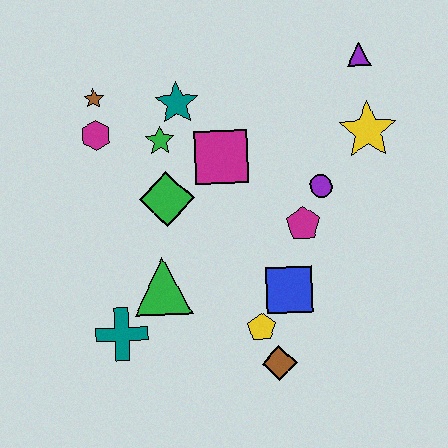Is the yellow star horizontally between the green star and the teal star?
No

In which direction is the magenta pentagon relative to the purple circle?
The magenta pentagon is below the purple circle.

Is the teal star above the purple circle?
Yes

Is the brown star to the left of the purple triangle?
Yes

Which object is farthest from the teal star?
The brown diamond is farthest from the teal star.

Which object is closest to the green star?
The teal star is closest to the green star.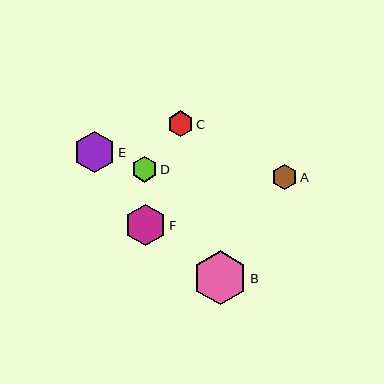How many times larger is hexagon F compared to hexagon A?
Hexagon F is approximately 1.6 times the size of hexagon A.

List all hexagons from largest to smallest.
From largest to smallest: B, F, E, C, D, A.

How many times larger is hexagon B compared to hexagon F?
Hexagon B is approximately 1.3 times the size of hexagon F.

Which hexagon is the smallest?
Hexagon A is the smallest with a size of approximately 25 pixels.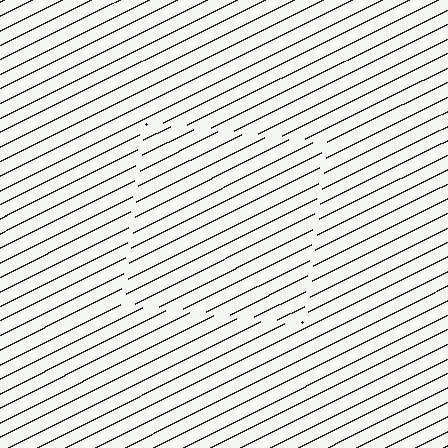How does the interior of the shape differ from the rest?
The interior of the shape contains the same grating, shifted by half a period — the contour is defined by the phase discontinuity where line-ends from the inner and outer gratings abut.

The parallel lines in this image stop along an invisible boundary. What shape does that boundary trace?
An illusory square. The interior of the shape contains the same grating, shifted by half a period — the contour is defined by the phase discontinuity where line-ends from the inner and outer gratings abut.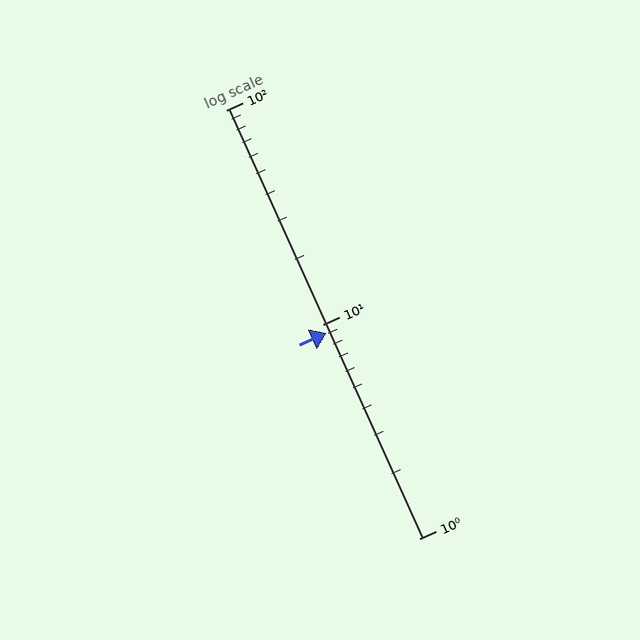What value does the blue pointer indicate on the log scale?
The pointer indicates approximately 9.1.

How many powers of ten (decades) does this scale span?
The scale spans 2 decades, from 1 to 100.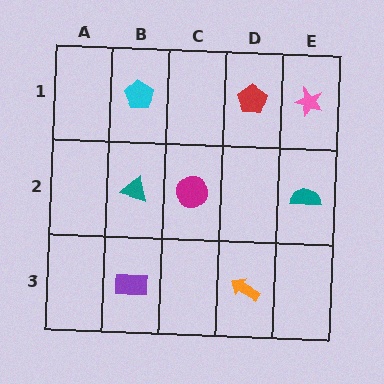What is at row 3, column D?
An orange arrow.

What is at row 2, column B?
A teal triangle.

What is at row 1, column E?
A pink star.